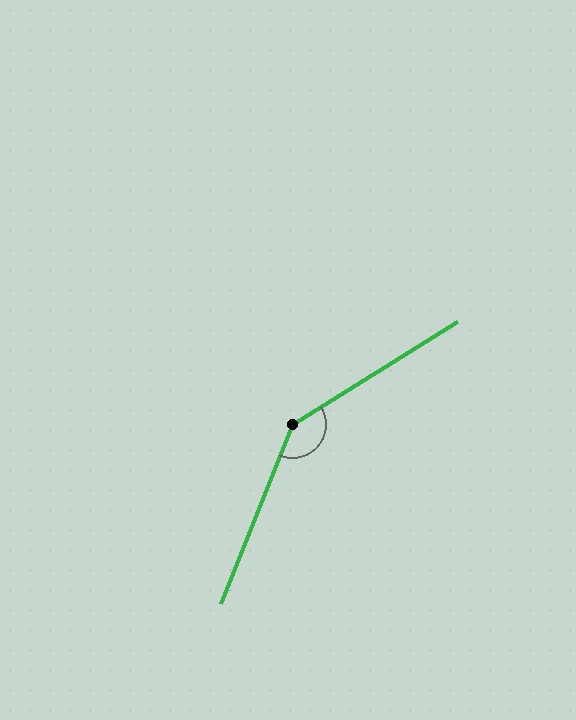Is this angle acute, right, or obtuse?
It is obtuse.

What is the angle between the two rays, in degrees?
Approximately 143 degrees.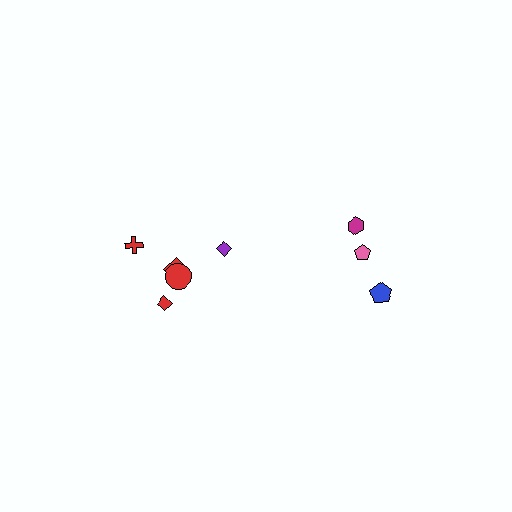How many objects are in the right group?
There are 3 objects.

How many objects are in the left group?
There are 5 objects.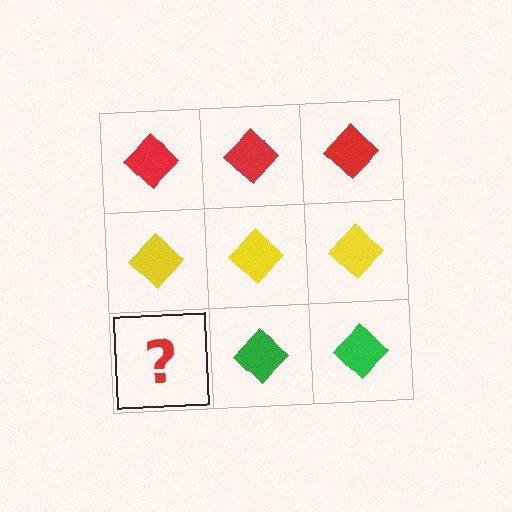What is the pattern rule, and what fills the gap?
The rule is that each row has a consistent color. The gap should be filled with a green diamond.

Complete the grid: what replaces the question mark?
The question mark should be replaced with a green diamond.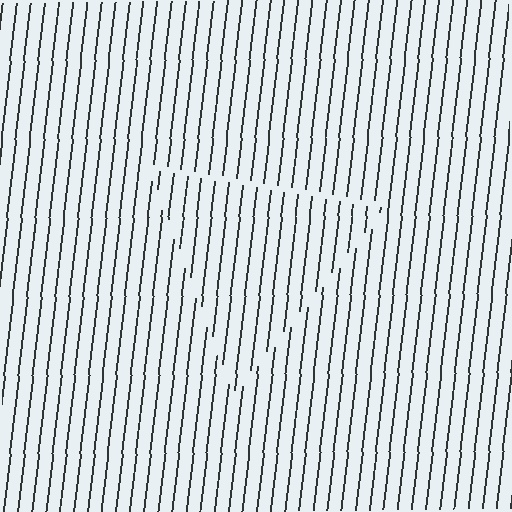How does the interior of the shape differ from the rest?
The interior of the shape contains the same grating, shifted by half a period — the contour is defined by the phase discontinuity where line-ends from the inner and outer gratings abut.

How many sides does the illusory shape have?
3 sides — the line-ends trace a triangle.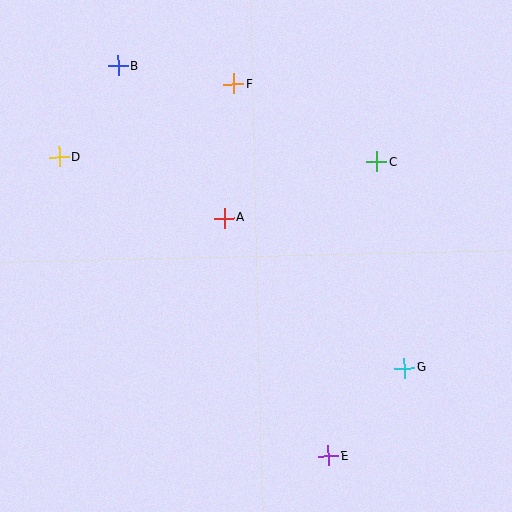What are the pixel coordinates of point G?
Point G is at (405, 368).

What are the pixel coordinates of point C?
Point C is at (376, 162).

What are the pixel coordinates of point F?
Point F is at (234, 84).